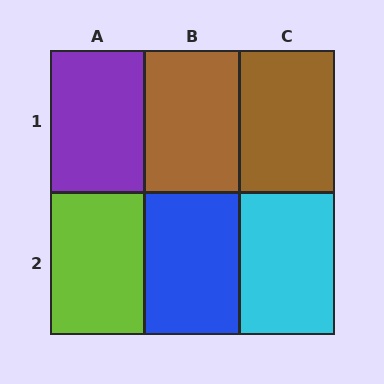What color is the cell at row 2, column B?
Blue.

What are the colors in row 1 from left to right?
Purple, brown, brown.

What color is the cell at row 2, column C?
Cyan.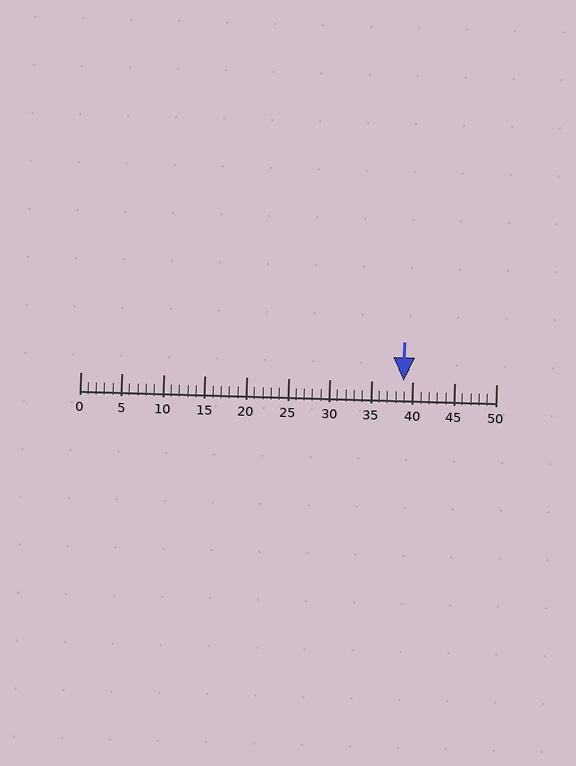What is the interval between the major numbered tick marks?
The major tick marks are spaced 5 units apart.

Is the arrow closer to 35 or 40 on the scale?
The arrow is closer to 40.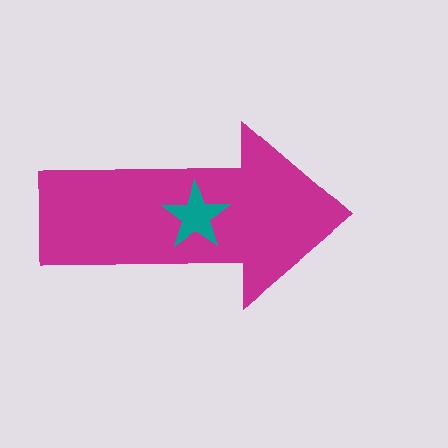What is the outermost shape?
The magenta arrow.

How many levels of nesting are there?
2.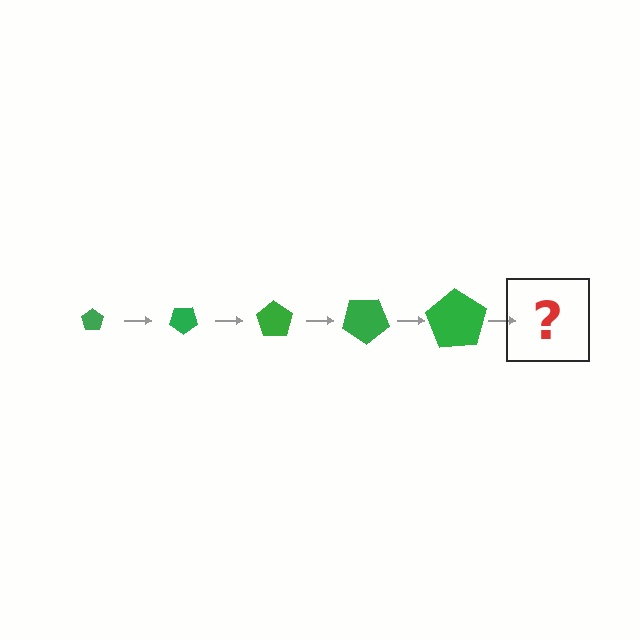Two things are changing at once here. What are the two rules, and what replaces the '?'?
The two rules are that the pentagon grows larger each step and it rotates 35 degrees each step. The '?' should be a pentagon, larger than the previous one and rotated 175 degrees from the start.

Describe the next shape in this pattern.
It should be a pentagon, larger than the previous one and rotated 175 degrees from the start.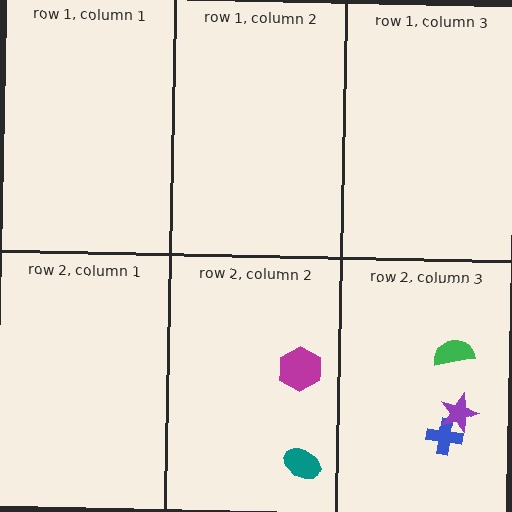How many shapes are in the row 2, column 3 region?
3.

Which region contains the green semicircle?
The row 2, column 3 region.